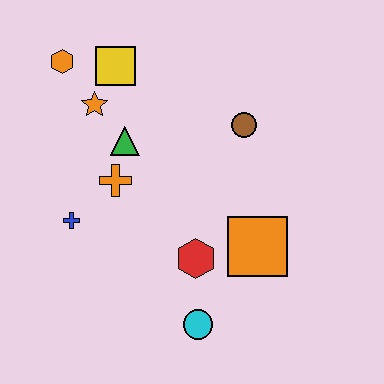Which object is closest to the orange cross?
The green triangle is closest to the orange cross.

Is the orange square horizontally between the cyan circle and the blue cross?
No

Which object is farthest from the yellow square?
The cyan circle is farthest from the yellow square.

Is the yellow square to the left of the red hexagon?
Yes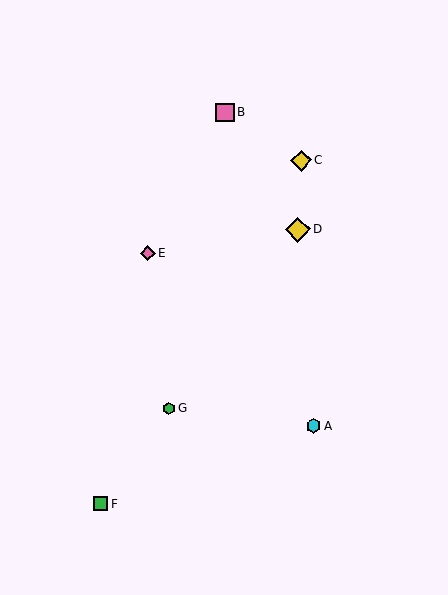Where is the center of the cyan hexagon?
The center of the cyan hexagon is at (313, 426).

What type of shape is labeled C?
Shape C is a yellow diamond.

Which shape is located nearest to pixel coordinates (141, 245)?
The pink diamond (labeled E) at (148, 254) is nearest to that location.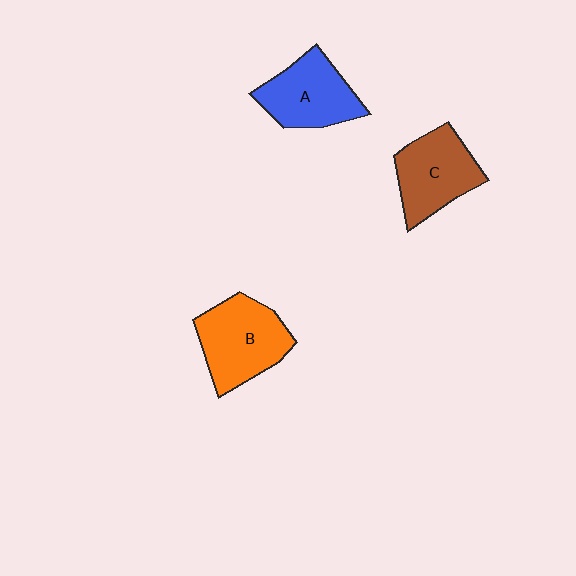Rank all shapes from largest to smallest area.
From largest to smallest: B (orange), A (blue), C (brown).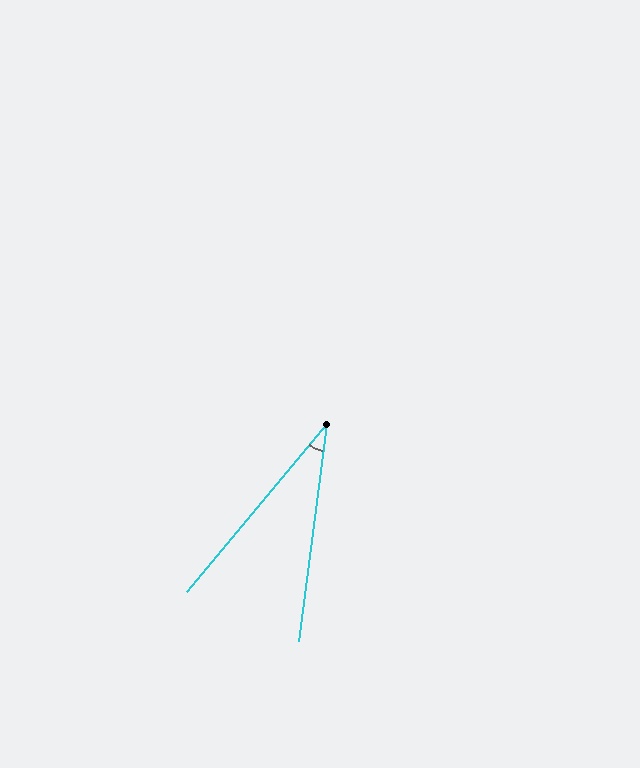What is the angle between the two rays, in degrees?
Approximately 32 degrees.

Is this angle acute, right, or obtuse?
It is acute.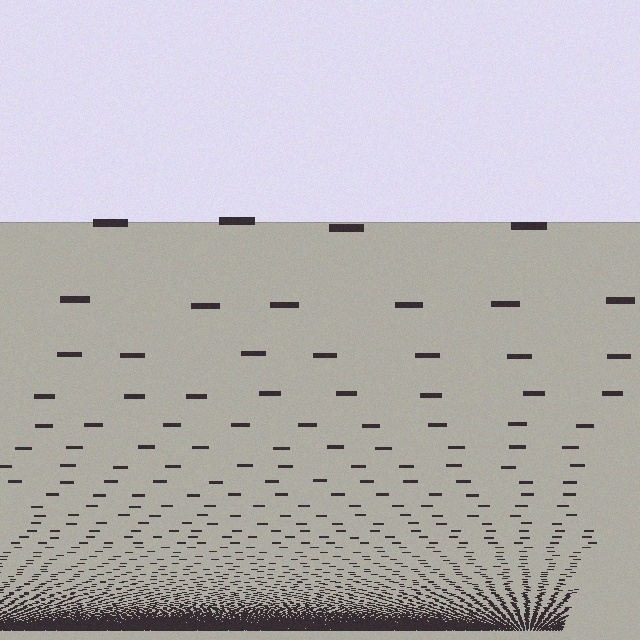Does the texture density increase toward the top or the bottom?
Density increases toward the bottom.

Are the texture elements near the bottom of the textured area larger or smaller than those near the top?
Smaller. The gradient is inverted — elements near the bottom are smaller and denser.